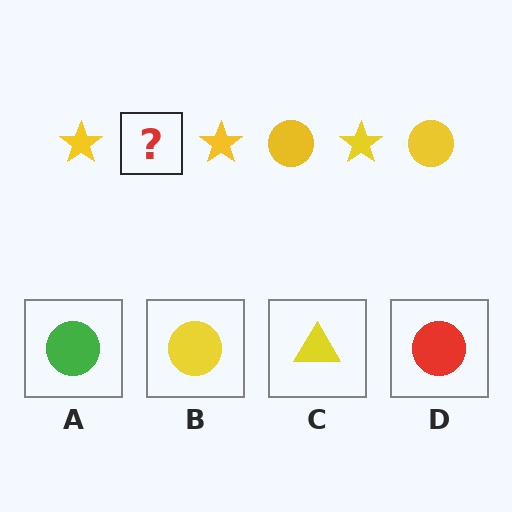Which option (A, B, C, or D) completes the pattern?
B.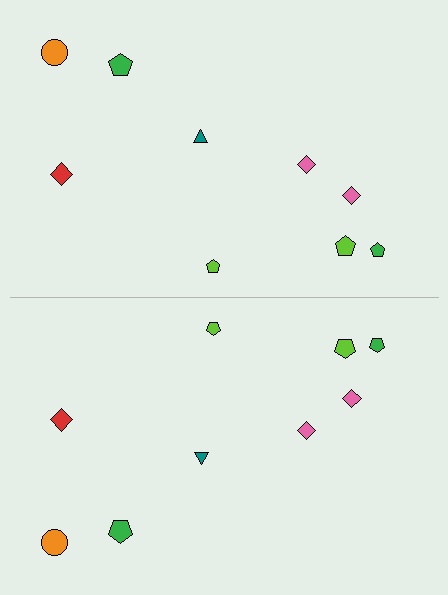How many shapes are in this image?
There are 18 shapes in this image.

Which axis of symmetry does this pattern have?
The pattern has a horizontal axis of symmetry running through the center of the image.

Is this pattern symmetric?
Yes, this pattern has bilateral (reflection) symmetry.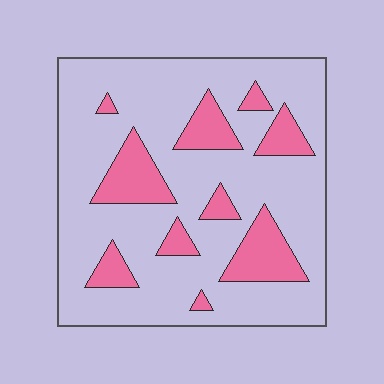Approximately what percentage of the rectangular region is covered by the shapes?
Approximately 20%.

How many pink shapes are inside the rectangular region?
10.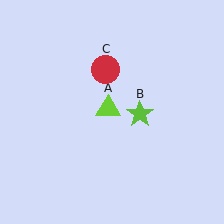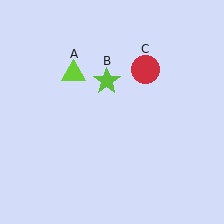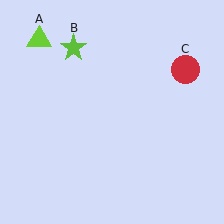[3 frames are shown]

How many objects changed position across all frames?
3 objects changed position: lime triangle (object A), lime star (object B), red circle (object C).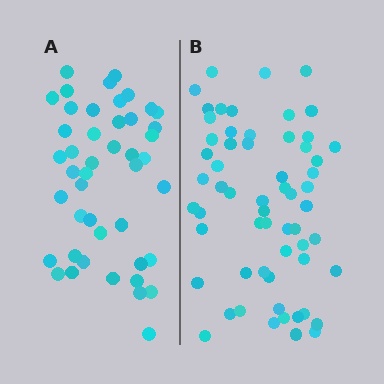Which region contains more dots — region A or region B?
Region B (the right region) has more dots.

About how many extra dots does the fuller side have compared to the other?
Region B has approximately 15 more dots than region A.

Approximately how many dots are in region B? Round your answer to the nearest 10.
About 60 dots.